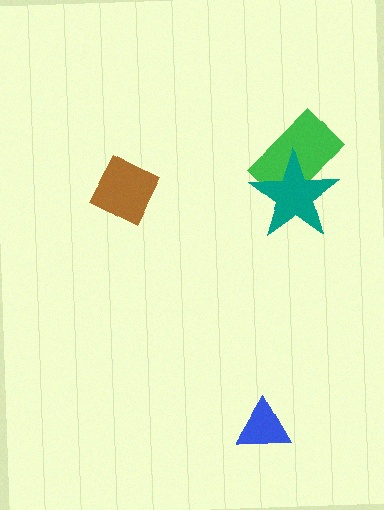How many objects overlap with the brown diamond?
0 objects overlap with the brown diamond.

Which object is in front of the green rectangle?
The teal star is in front of the green rectangle.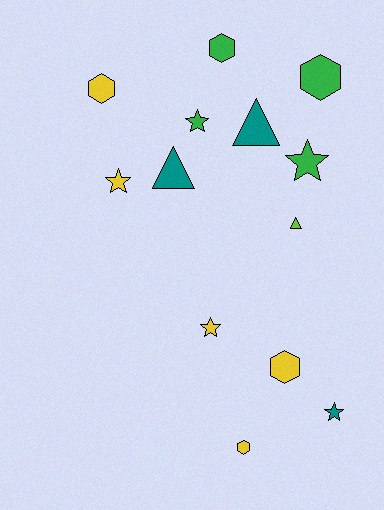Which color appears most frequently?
Yellow, with 5 objects.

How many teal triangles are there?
There are 2 teal triangles.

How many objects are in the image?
There are 13 objects.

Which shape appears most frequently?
Star, with 5 objects.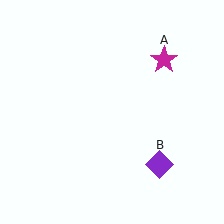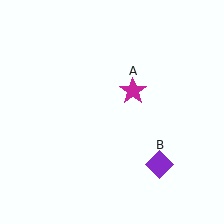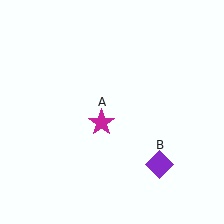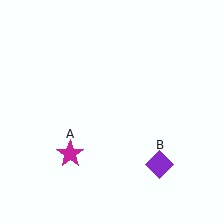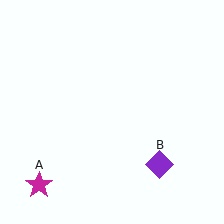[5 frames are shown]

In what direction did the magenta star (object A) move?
The magenta star (object A) moved down and to the left.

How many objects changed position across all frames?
1 object changed position: magenta star (object A).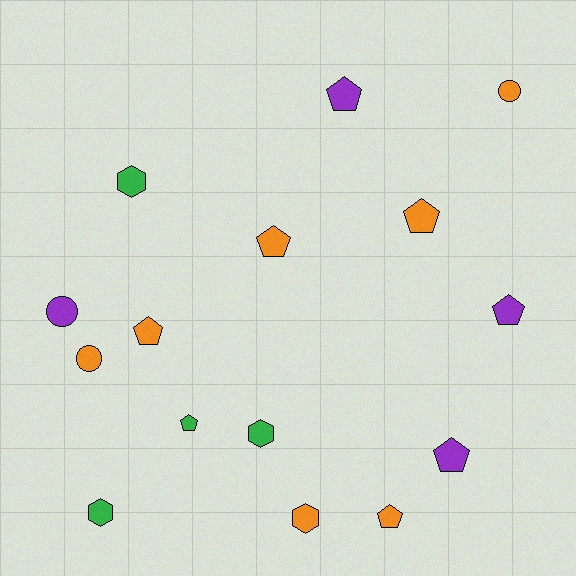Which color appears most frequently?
Orange, with 7 objects.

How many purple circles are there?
There is 1 purple circle.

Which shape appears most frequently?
Pentagon, with 8 objects.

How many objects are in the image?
There are 15 objects.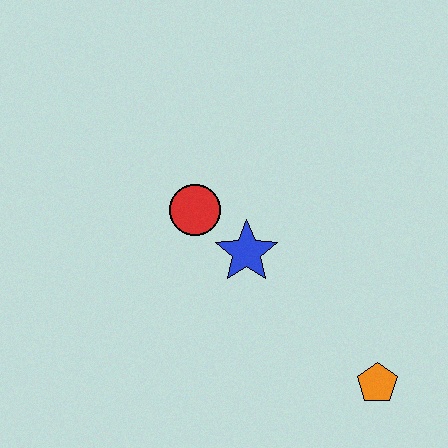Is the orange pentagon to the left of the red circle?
No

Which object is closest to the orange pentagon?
The blue star is closest to the orange pentagon.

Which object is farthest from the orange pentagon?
The red circle is farthest from the orange pentagon.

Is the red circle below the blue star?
No